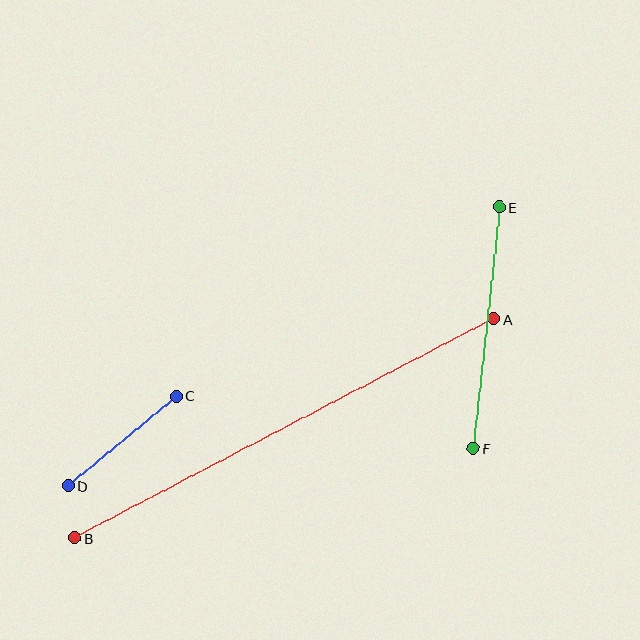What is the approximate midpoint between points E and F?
The midpoint is at approximately (486, 328) pixels.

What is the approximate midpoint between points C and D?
The midpoint is at approximately (122, 441) pixels.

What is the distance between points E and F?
The distance is approximately 243 pixels.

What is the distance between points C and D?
The distance is approximately 140 pixels.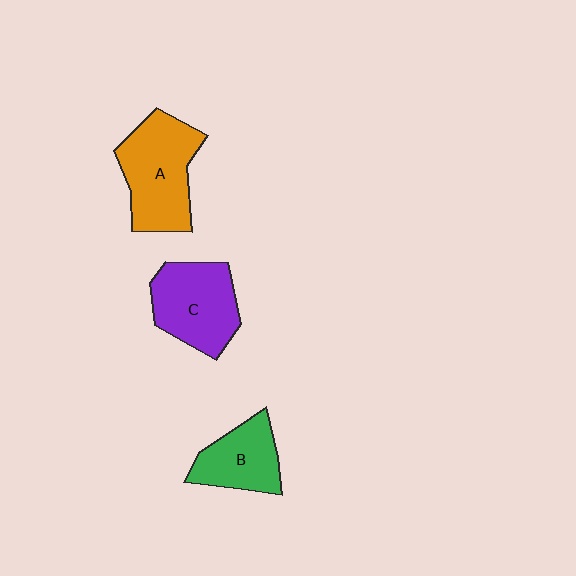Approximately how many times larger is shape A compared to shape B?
Approximately 1.5 times.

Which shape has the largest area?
Shape A (orange).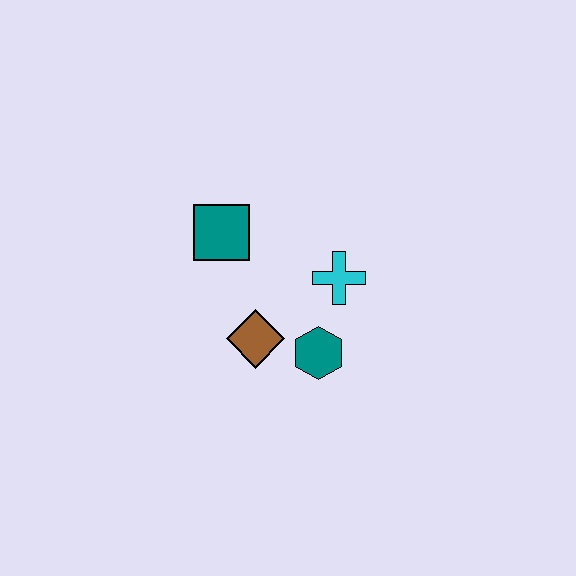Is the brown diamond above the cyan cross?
No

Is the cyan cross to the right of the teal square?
Yes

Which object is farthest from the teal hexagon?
The teal square is farthest from the teal hexagon.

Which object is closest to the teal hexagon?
The brown diamond is closest to the teal hexagon.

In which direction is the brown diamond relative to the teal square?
The brown diamond is below the teal square.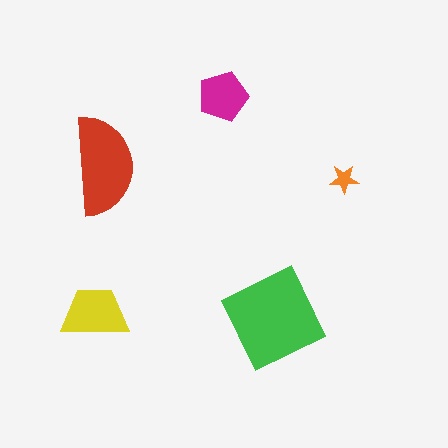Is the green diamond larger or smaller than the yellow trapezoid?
Larger.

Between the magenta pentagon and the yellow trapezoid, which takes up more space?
The yellow trapezoid.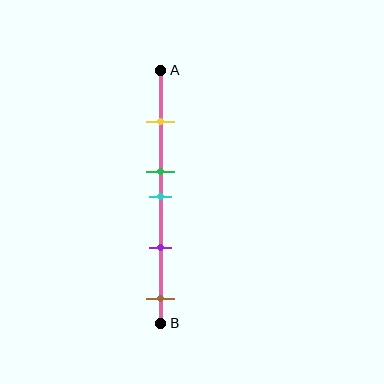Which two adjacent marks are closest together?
The green and cyan marks are the closest adjacent pair.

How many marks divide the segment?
There are 5 marks dividing the segment.